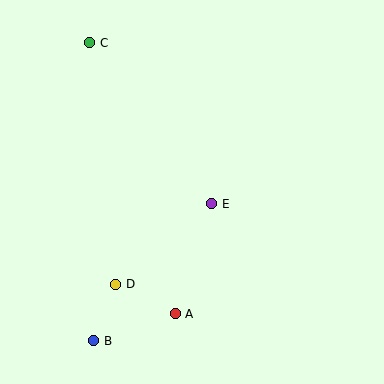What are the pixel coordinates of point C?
Point C is at (90, 43).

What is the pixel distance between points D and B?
The distance between D and B is 61 pixels.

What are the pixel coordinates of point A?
Point A is at (175, 314).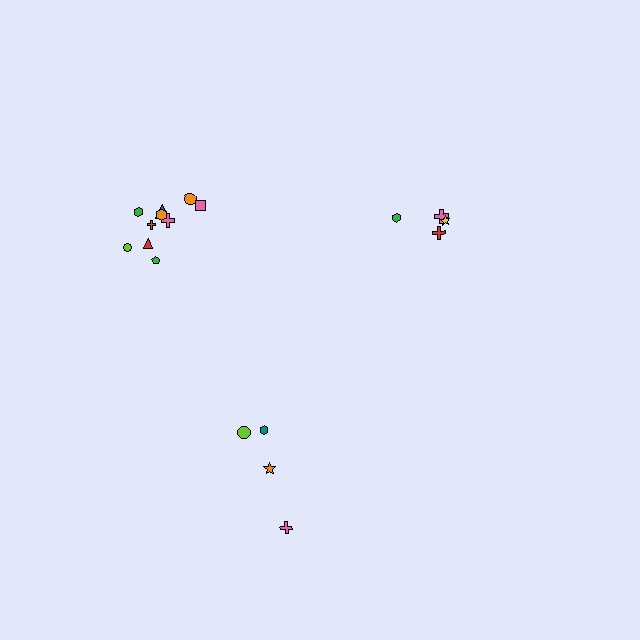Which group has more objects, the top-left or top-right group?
The top-left group.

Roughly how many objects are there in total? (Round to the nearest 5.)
Roughly 20 objects in total.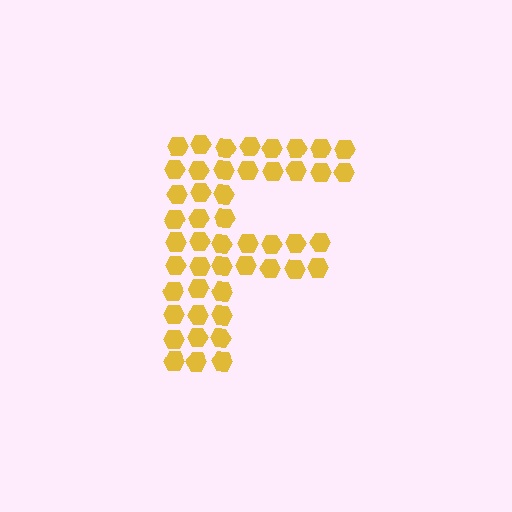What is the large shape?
The large shape is the letter F.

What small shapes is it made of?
It is made of small hexagons.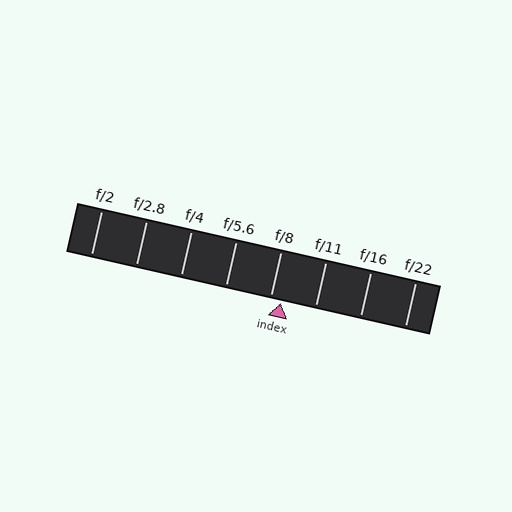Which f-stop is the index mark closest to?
The index mark is closest to f/8.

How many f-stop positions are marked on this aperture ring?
There are 8 f-stop positions marked.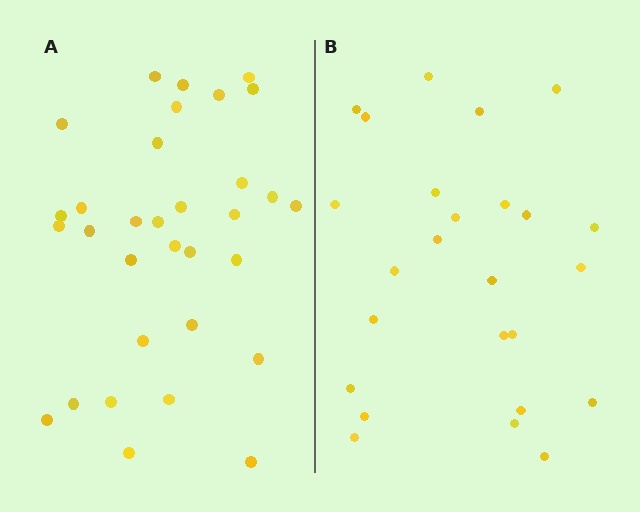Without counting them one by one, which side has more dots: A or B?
Region A (the left region) has more dots.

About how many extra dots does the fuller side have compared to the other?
Region A has roughly 8 or so more dots than region B.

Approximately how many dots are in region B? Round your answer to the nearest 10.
About 20 dots. (The exact count is 25, which rounds to 20.)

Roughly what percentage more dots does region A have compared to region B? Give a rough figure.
About 30% more.